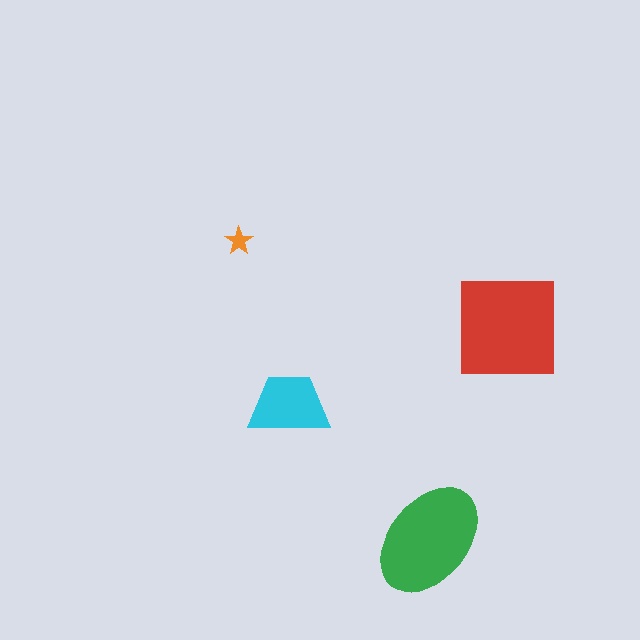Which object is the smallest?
The orange star.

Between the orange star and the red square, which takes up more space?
The red square.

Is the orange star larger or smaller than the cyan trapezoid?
Smaller.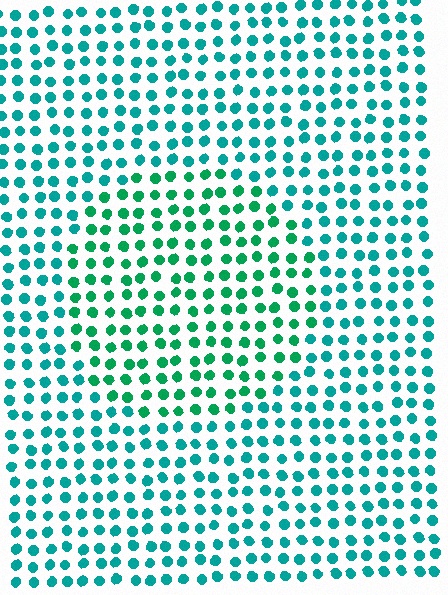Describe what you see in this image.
The image is filled with small teal elements in a uniform arrangement. A circle-shaped region is visible where the elements are tinted to a slightly different hue, forming a subtle color boundary.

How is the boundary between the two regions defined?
The boundary is defined purely by a slight shift in hue (about 27 degrees). Spacing, size, and orientation are identical on both sides.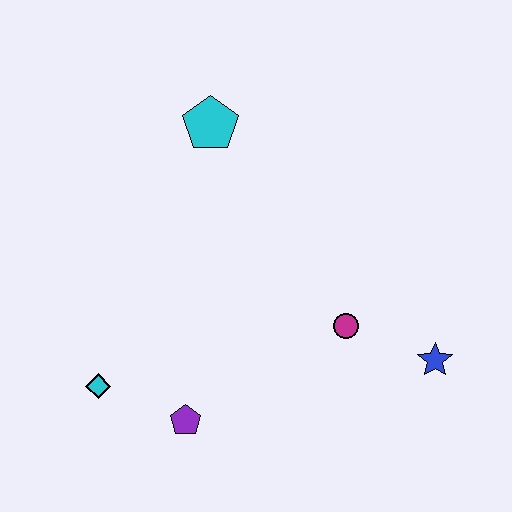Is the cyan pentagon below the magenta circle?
No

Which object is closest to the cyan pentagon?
The magenta circle is closest to the cyan pentagon.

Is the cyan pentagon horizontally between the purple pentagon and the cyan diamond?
No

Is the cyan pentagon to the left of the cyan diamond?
No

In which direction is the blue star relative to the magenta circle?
The blue star is to the right of the magenta circle.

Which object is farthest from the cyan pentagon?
The blue star is farthest from the cyan pentagon.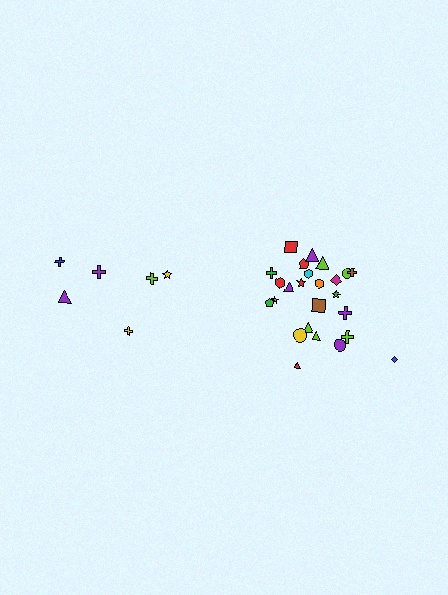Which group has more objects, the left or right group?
The right group.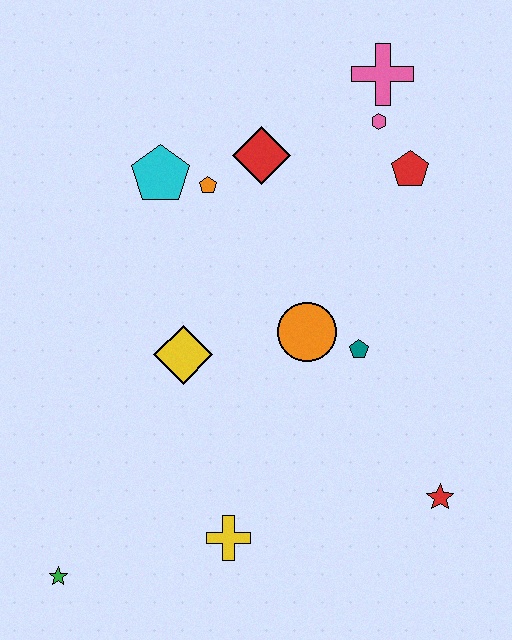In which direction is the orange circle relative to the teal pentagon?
The orange circle is to the left of the teal pentagon.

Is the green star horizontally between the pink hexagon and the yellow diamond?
No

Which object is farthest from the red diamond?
The green star is farthest from the red diamond.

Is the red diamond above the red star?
Yes